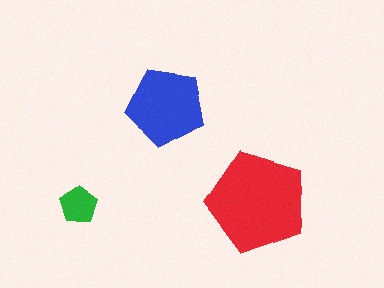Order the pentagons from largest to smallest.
the red one, the blue one, the green one.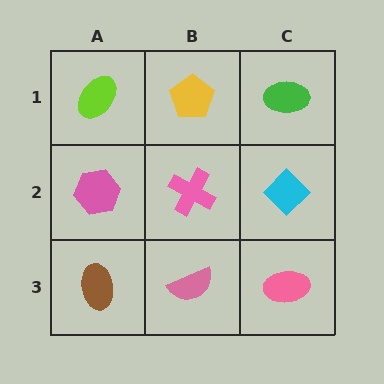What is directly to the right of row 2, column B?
A cyan diamond.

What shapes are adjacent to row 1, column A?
A pink hexagon (row 2, column A), a yellow pentagon (row 1, column B).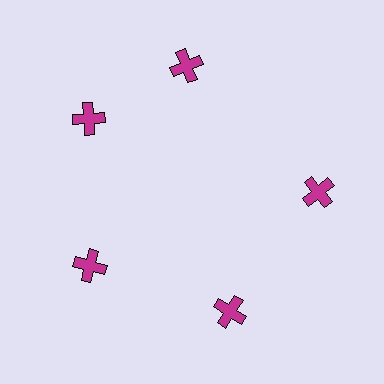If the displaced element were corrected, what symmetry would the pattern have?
It would have 5-fold rotational symmetry — the pattern would map onto itself every 72 degrees.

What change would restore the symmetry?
The symmetry would be restored by rotating it back into even spacing with its neighbors so that all 5 crosses sit at equal angles and equal distance from the center.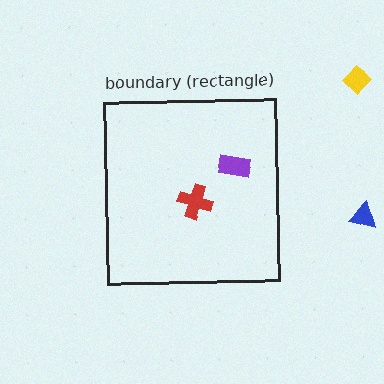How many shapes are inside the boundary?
2 inside, 2 outside.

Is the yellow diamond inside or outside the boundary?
Outside.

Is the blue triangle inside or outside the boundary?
Outside.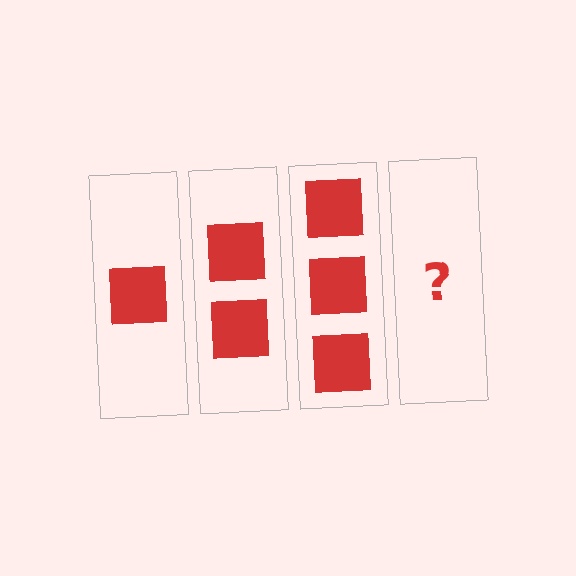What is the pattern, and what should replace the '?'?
The pattern is that each step adds one more square. The '?' should be 4 squares.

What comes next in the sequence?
The next element should be 4 squares.